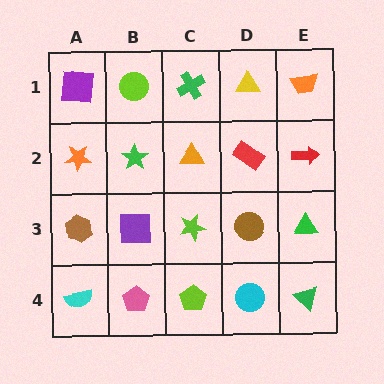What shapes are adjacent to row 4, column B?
A purple square (row 3, column B), a cyan semicircle (row 4, column A), a lime pentagon (row 4, column C).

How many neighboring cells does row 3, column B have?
4.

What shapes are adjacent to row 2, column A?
A purple square (row 1, column A), a brown hexagon (row 3, column A), a green star (row 2, column B).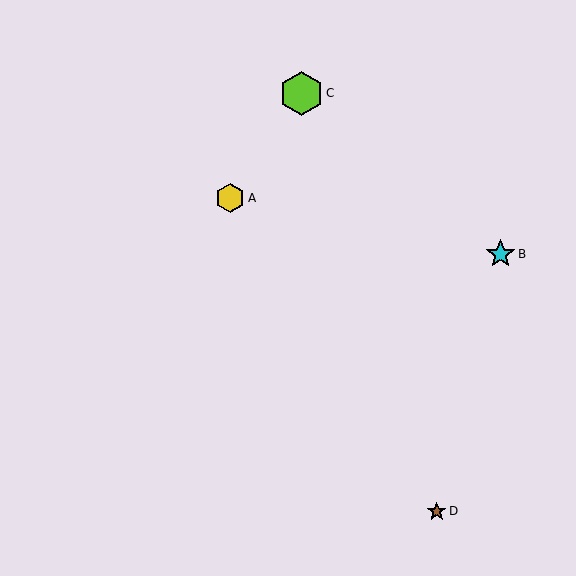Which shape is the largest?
The lime hexagon (labeled C) is the largest.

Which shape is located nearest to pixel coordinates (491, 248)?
The cyan star (labeled B) at (500, 254) is nearest to that location.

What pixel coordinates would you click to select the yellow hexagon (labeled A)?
Click at (230, 198) to select the yellow hexagon A.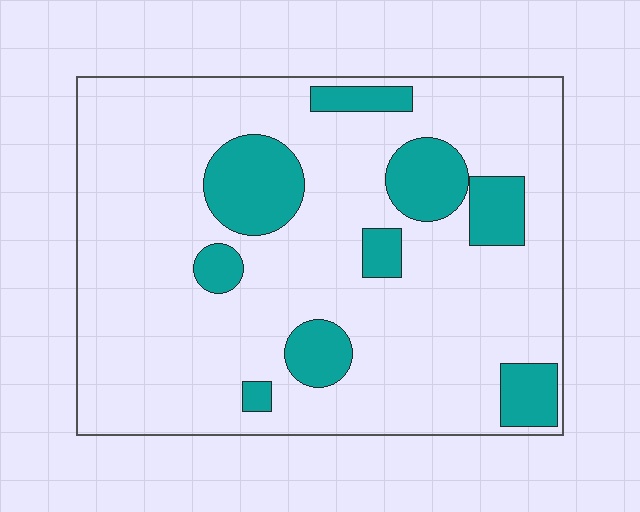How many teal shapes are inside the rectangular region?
9.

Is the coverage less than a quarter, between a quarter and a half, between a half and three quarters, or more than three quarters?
Less than a quarter.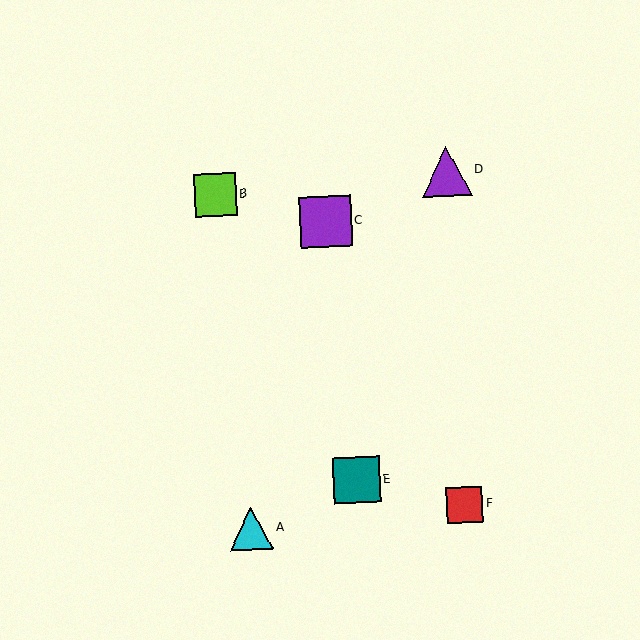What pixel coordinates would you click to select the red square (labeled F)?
Click at (464, 505) to select the red square F.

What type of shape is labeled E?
Shape E is a teal square.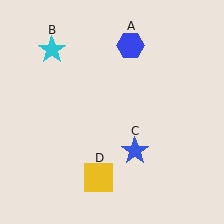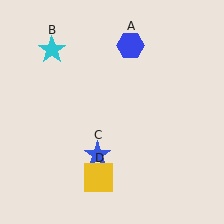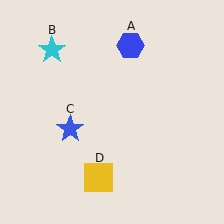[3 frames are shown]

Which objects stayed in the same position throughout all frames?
Blue hexagon (object A) and cyan star (object B) and yellow square (object D) remained stationary.